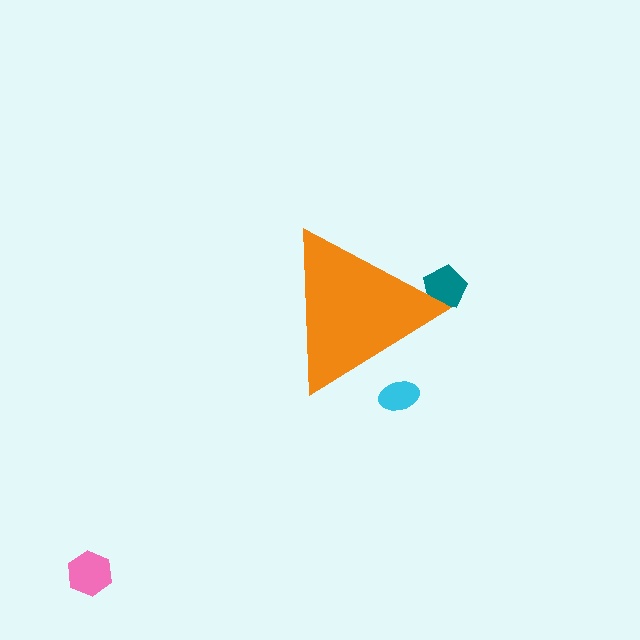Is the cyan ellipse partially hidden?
Yes, the cyan ellipse is partially hidden behind the orange triangle.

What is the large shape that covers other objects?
An orange triangle.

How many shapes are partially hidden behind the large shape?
2 shapes are partially hidden.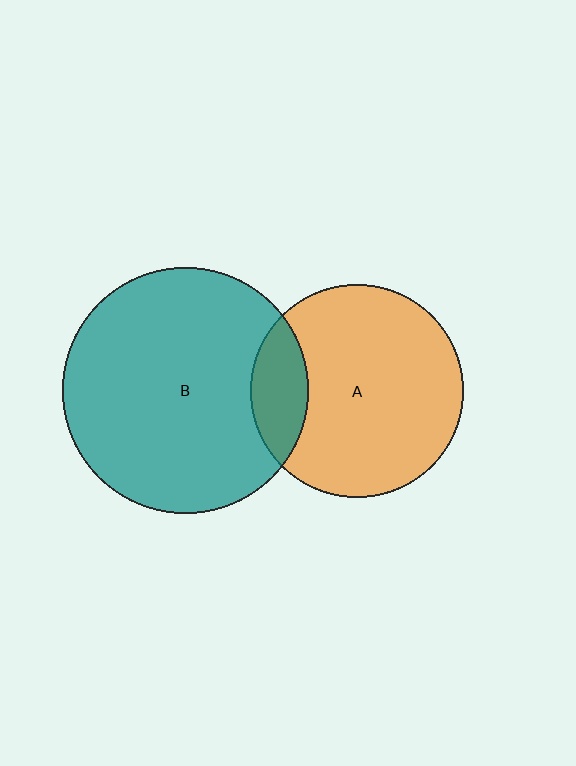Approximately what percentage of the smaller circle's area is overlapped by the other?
Approximately 15%.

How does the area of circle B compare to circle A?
Approximately 1.3 times.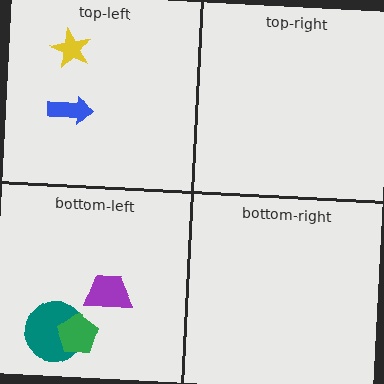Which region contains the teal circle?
The bottom-left region.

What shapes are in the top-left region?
The yellow star, the blue arrow.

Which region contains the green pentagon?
The bottom-left region.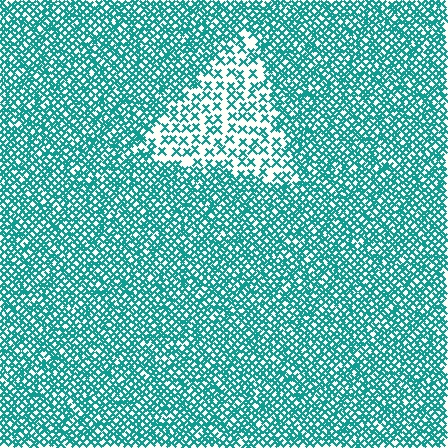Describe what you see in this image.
The image contains small teal elements arranged at two different densities. A triangle-shaped region is visible where the elements are less densely packed than the surrounding area.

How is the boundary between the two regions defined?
The boundary is defined by a change in element density (approximately 2.4x ratio). All elements are the same color, size, and shape.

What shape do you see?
I see a triangle.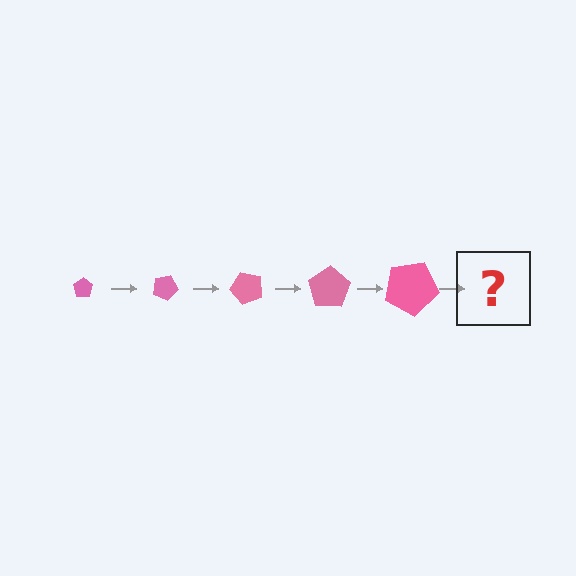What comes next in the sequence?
The next element should be a pentagon, larger than the previous one and rotated 125 degrees from the start.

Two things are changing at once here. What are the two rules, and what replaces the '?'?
The two rules are that the pentagon grows larger each step and it rotates 25 degrees each step. The '?' should be a pentagon, larger than the previous one and rotated 125 degrees from the start.